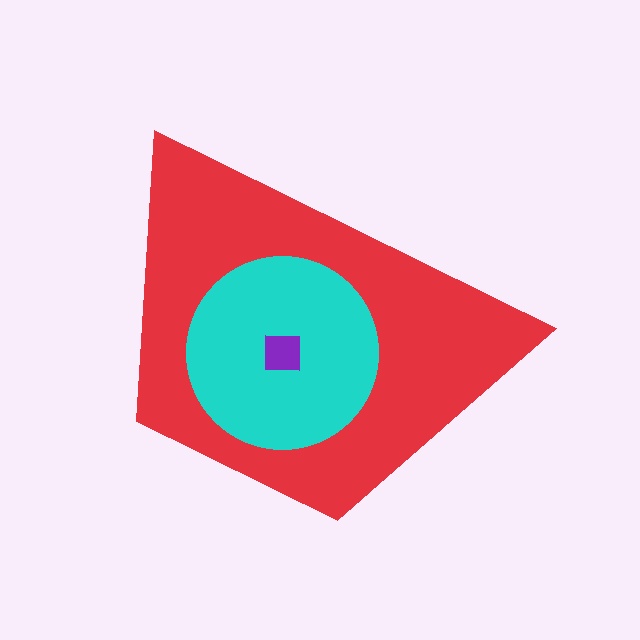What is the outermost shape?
The red trapezoid.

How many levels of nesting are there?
3.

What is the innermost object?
The purple square.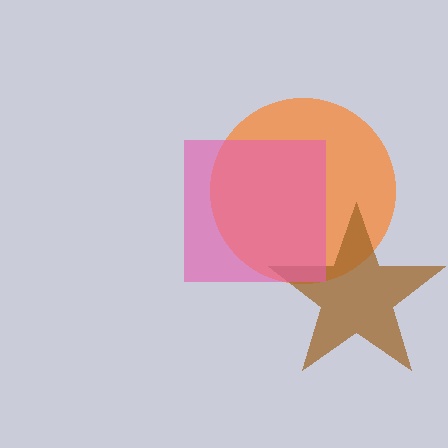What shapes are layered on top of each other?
The layered shapes are: an orange circle, a brown star, a pink square.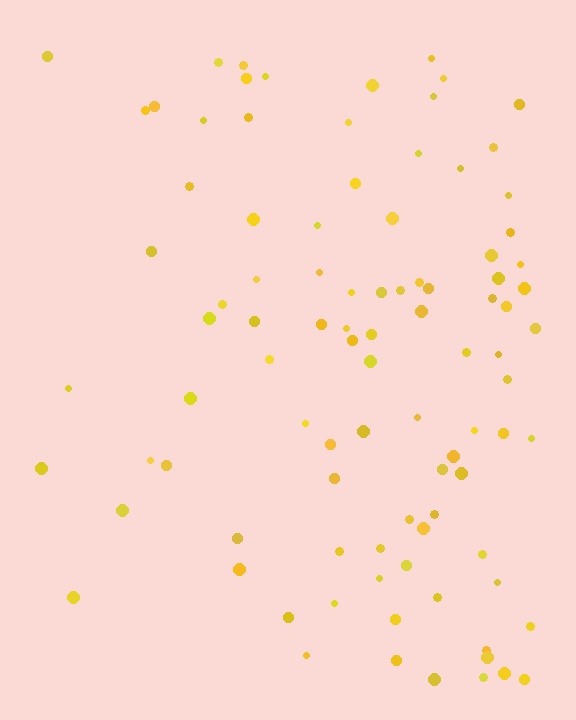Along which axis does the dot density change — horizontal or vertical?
Horizontal.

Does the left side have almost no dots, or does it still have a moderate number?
Still a moderate number, just noticeably fewer than the right.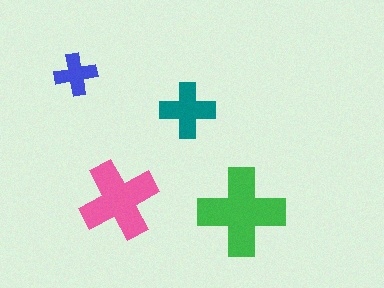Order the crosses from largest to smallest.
the green one, the pink one, the teal one, the blue one.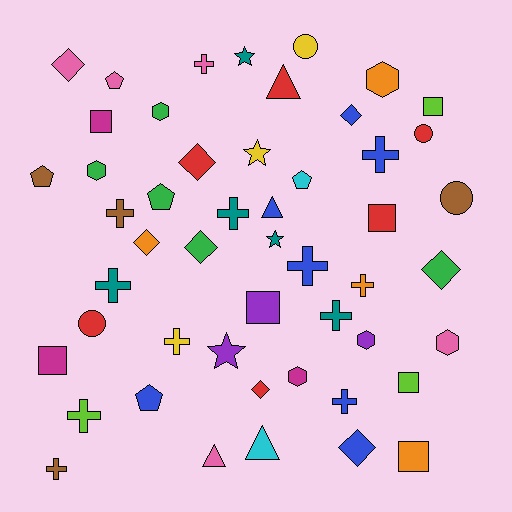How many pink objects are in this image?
There are 5 pink objects.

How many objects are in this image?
There are 50 objects.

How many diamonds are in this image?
There are 8 diamonds.